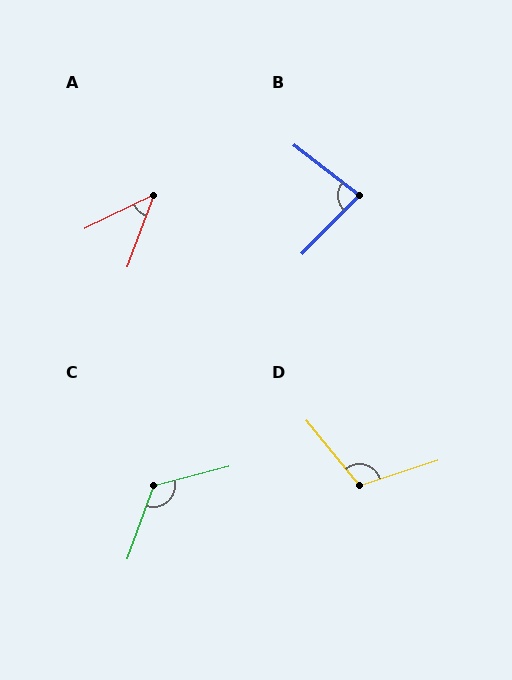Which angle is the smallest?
A, at approximately 43 degrees.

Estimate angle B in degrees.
Approximately 83 degrees.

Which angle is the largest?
C, at approximately 124 degrees.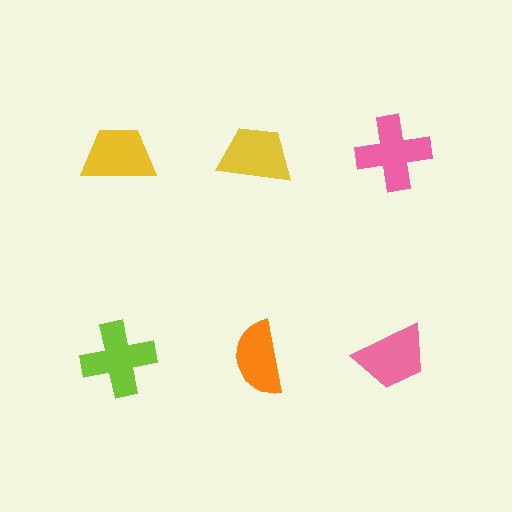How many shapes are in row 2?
3 shapes.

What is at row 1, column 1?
A yellow trapezoid.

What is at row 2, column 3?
A pink trapezoid.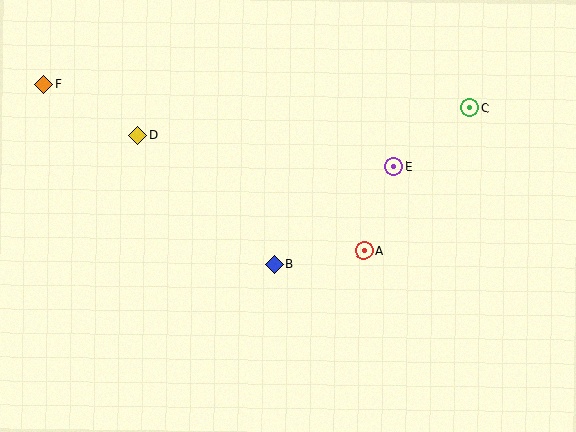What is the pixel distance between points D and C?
The distance between D and C is 334 pixels.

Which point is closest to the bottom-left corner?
Point B is closest to the bottom-left corner.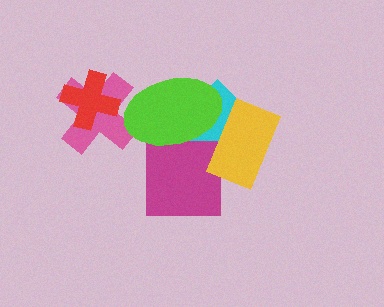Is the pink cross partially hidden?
Yes, it is partially covered by another shape.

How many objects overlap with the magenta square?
2 objects overlap with the magenta square.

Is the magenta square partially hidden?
Yes, it is partially covered by another shape.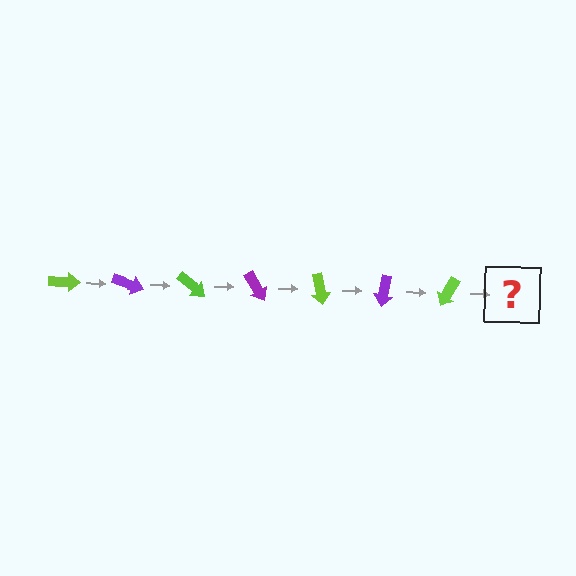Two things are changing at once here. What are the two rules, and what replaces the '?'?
The two rules are that it rotates 20 degrees each step and the color cycles through lime and purple. The '?' should be a purple arrow, rotated 140 degrees from the start.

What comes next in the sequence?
The next element should be a purple arrow, rotated 140 degrees from the start.